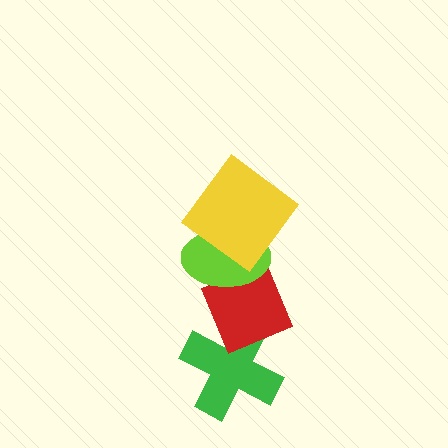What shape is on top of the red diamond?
The lime ellipse is on top of the red diamond.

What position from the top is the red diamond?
The red diamond is 3rd from the top.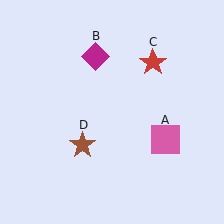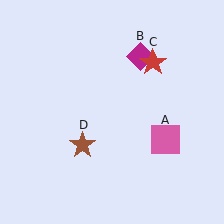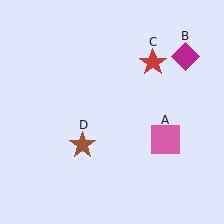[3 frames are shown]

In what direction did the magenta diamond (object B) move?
The magenta diamond (object B) moved right.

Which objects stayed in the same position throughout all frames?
Pink square (object A) and red star (object C) and brown star (object D) remained stationary.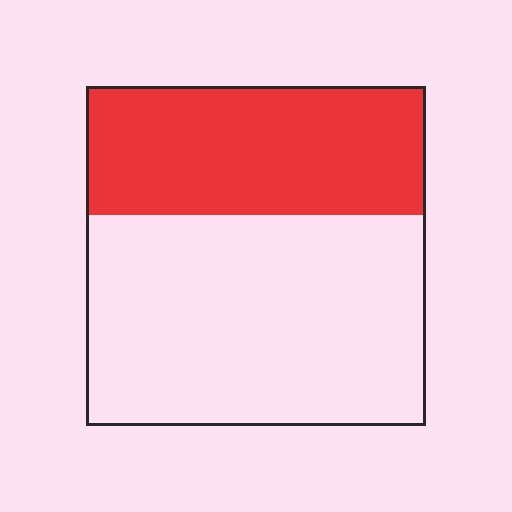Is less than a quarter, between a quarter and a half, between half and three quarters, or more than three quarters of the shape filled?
Between a quarter and a half.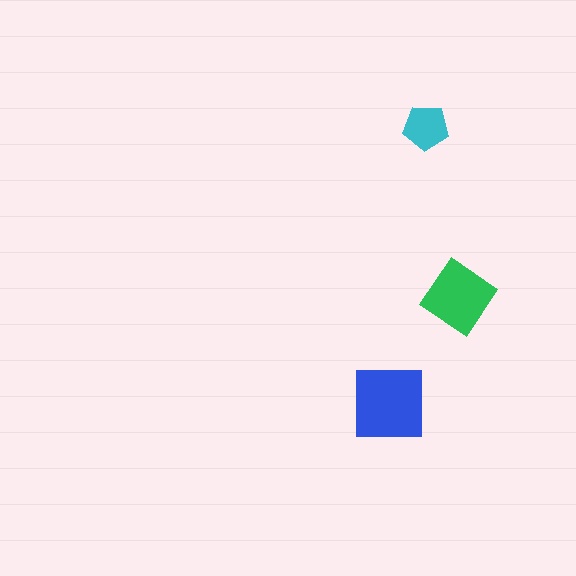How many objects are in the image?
There are 3 objects in the image.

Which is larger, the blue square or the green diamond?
The blue square.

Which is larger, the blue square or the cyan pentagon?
The blue square.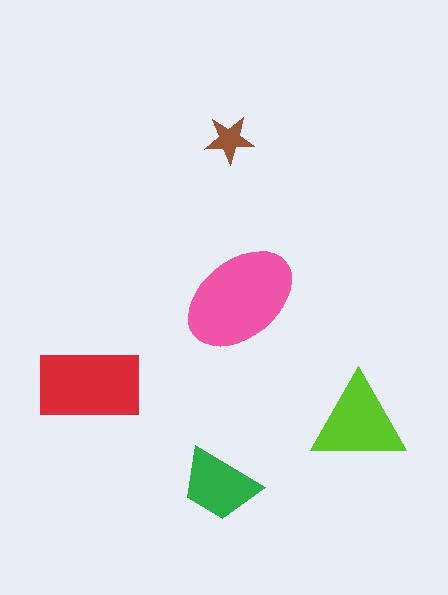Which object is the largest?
The pink ellipse.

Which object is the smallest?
The brown star.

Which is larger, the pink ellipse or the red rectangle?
The pink ellipse.